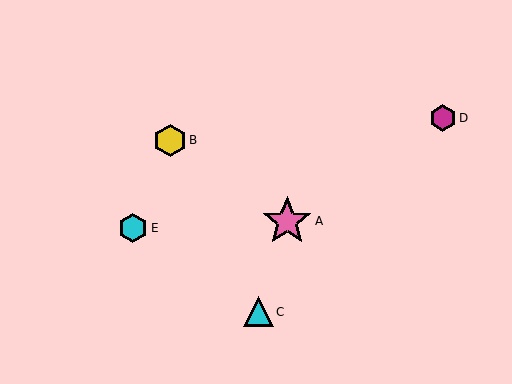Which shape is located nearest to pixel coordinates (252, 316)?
The cyan triangle (labeled C) at (258, 312) is nearest to that location.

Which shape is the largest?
The pink star (labeled A) is the largest.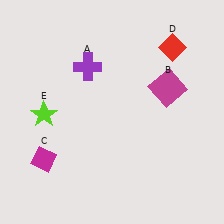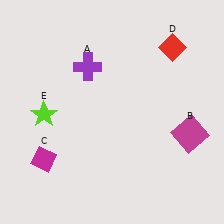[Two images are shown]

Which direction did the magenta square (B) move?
The magenta square (B) moved down.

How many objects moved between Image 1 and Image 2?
1 object moved between the two images.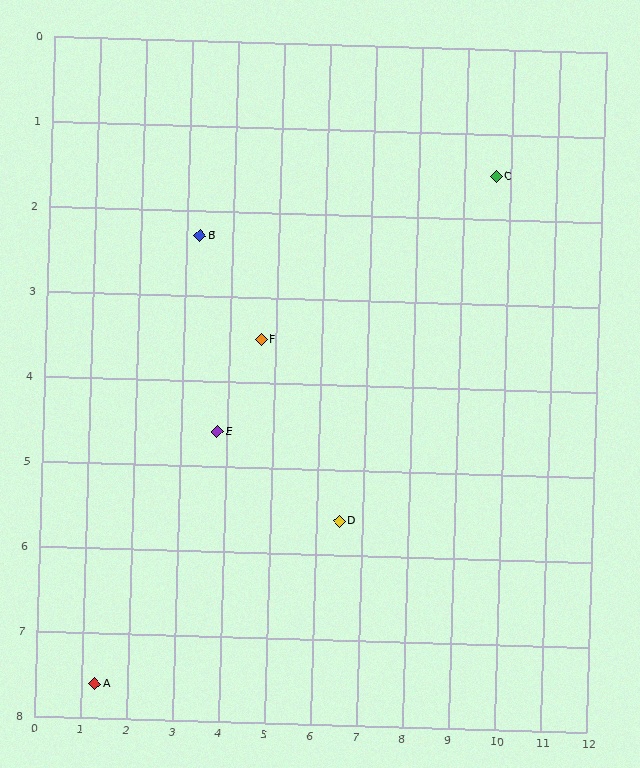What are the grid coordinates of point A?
Point A is at approximately (1.3, 7.6).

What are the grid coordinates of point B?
Point B is at approximately (3.3, 2.3).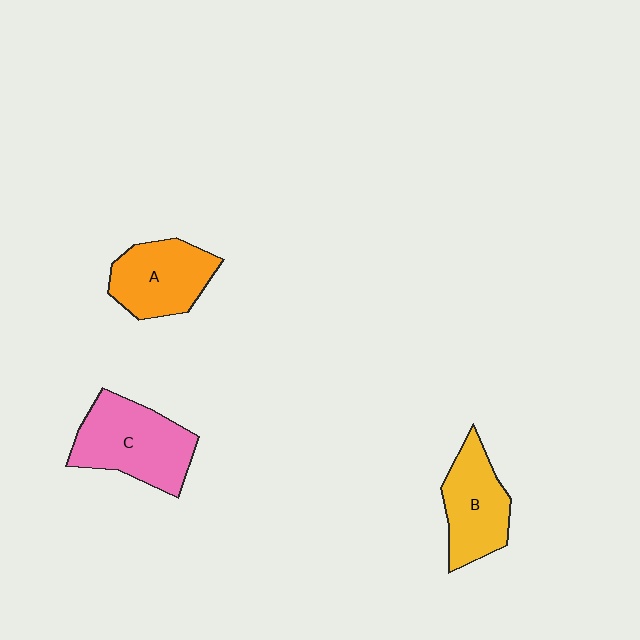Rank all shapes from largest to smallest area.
From largest to smallest: C (pink), A (orange), B (yellow).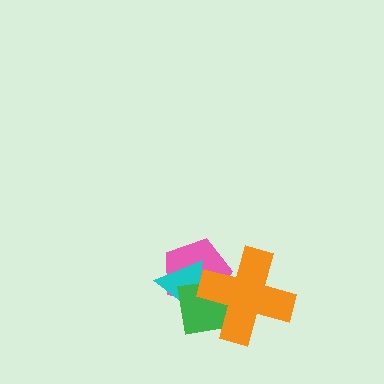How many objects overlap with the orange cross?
3 objects overlap with the orange cross.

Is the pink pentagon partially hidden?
Yes, it is partially covered by another shape.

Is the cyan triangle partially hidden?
Yes, it is partially covered by another shape.